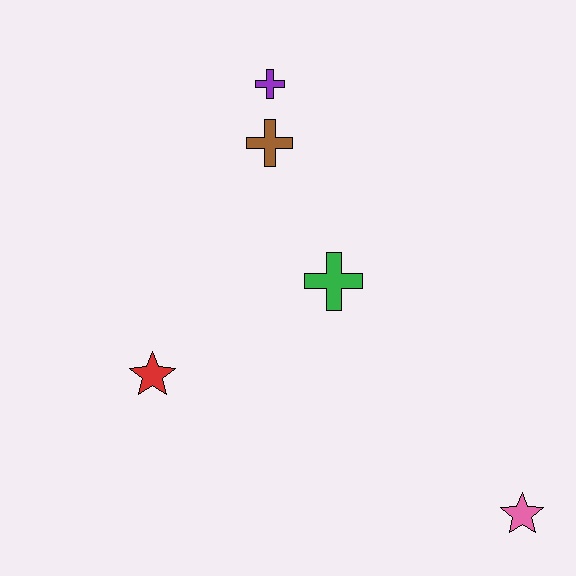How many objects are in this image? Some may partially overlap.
There are 5 objects.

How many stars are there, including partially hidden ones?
There are 2 stars.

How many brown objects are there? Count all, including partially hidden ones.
There is 1 brown object.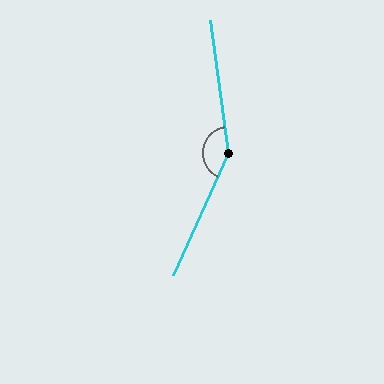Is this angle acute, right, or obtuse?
It is obtuse.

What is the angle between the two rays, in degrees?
Approximately 148 degrees.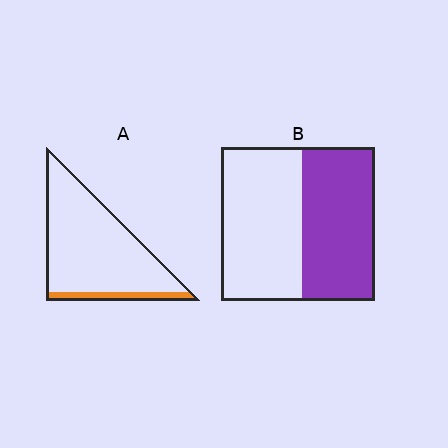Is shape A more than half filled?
No.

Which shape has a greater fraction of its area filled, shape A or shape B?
Shape B.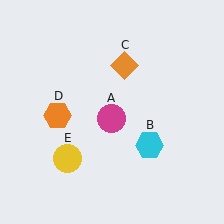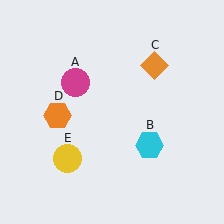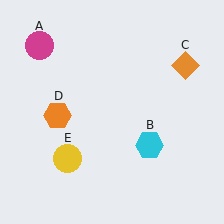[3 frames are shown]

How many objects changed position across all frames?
2 objects changed position: magenta circle (object A), orange diamond (object C).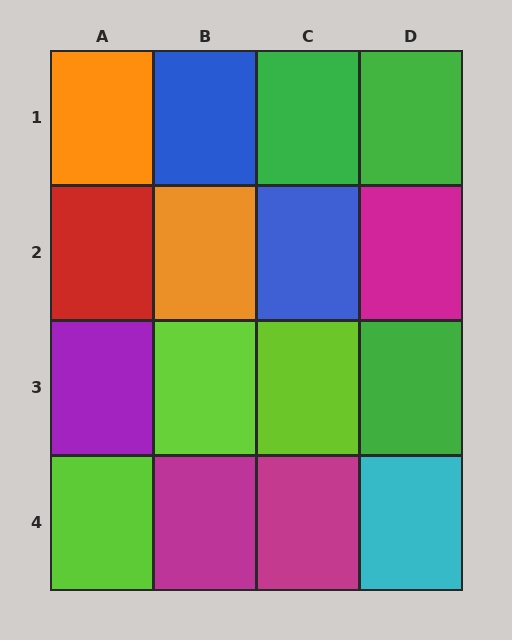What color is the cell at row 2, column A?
Red.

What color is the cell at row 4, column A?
Lime.